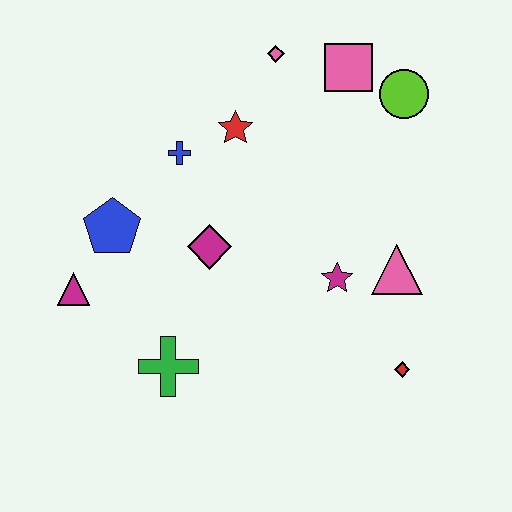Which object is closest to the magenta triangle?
The blue pentagon is closest to the magenta triangle.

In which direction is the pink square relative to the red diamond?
The pink square is above the red diamond.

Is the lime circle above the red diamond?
Yes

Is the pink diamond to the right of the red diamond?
No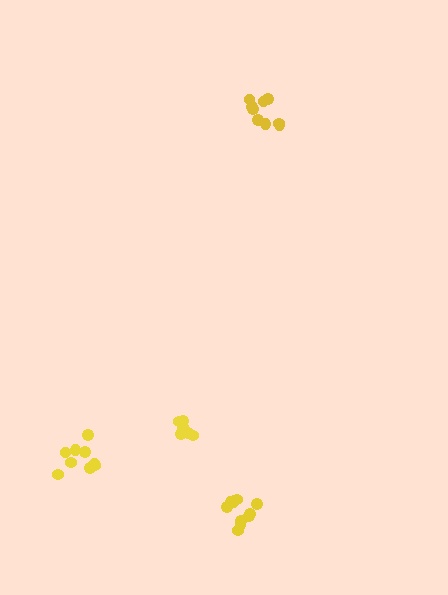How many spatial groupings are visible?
There are 4 spatial groupings.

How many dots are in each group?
Group 1: 9 dots, Group 2: 9 dots, Group 3: 6 dots, Group 4: 11 dots (35 total).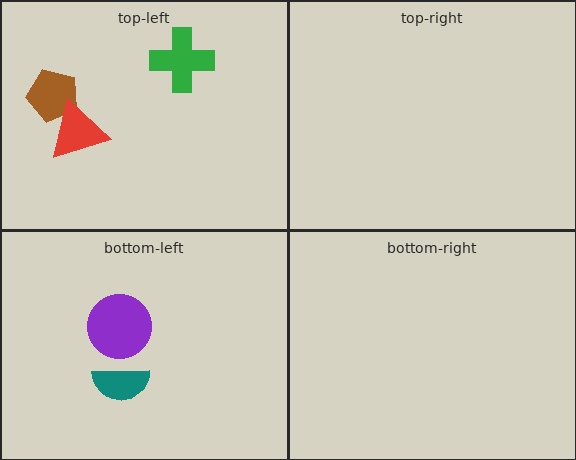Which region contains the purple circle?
The bottom-left region.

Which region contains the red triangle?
The top-left region.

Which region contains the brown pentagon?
The top-left region.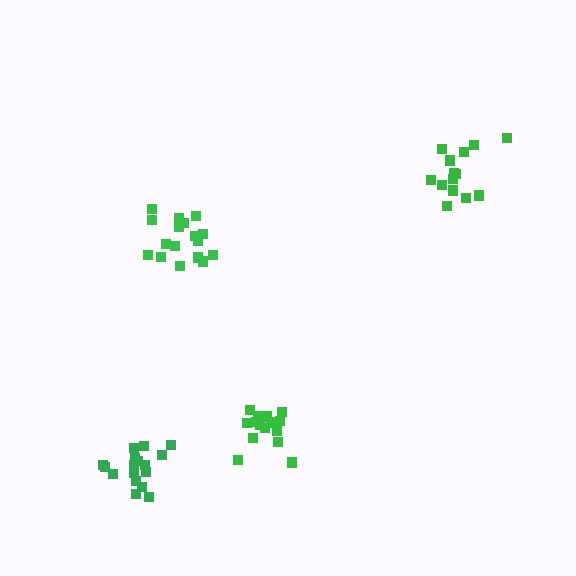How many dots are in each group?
Group 1: 17 dots, Group 2: 16 dots, Group 3: 17 dots, Group 4: 14 dots (64 total).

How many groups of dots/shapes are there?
There are 4 groups.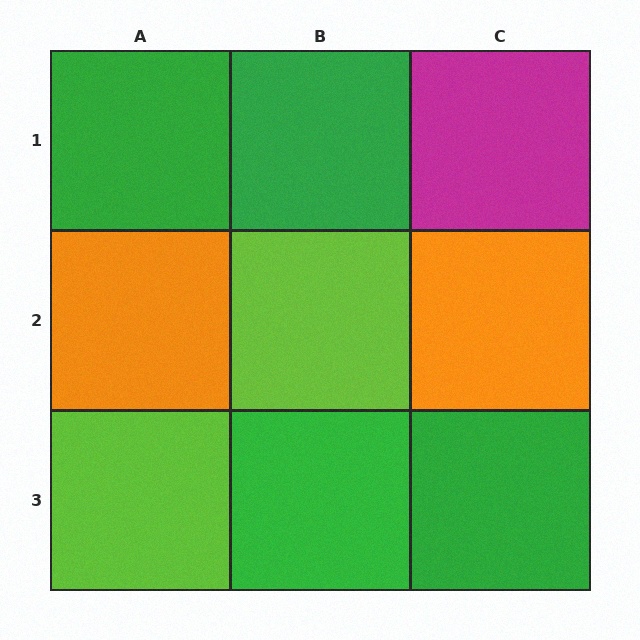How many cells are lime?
2 cells are lime.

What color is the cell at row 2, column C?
Orange.